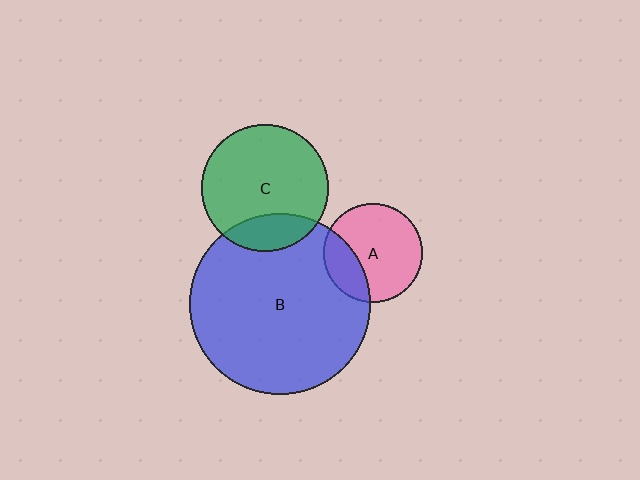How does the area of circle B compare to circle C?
Approximately 2.0 times.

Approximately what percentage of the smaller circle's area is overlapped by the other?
Approximately 20%.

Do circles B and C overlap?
Yes.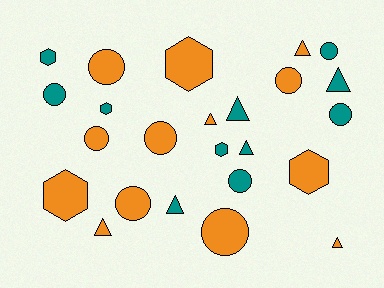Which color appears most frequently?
Orange, with 13 objects.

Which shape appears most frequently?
Circle, with 10 objects.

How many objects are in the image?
There are 24 objects.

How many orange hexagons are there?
There are 3 orange hexagons.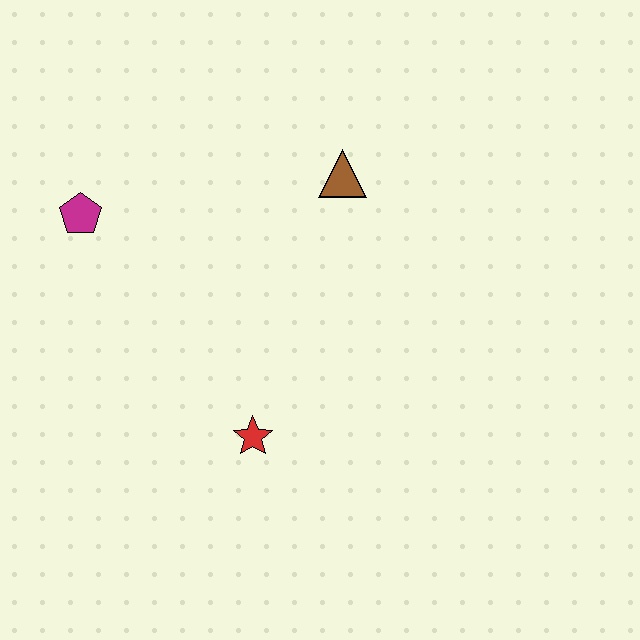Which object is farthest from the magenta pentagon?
The red star is farthest from the magenta pentagon.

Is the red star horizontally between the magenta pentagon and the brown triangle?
Yes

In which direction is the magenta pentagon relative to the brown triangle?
The magenta pentagon is to the left of the brown triangle.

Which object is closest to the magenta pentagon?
The brown triangle is closest to the magenta pentagon.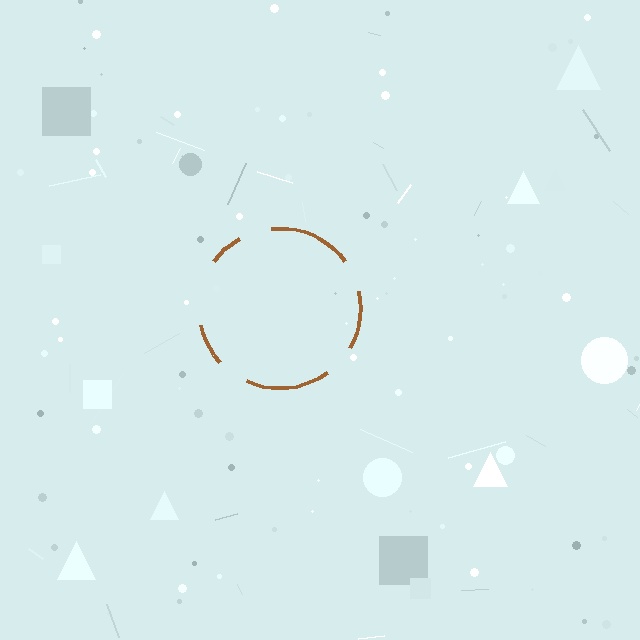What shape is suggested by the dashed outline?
The dashed outline suggests a circle.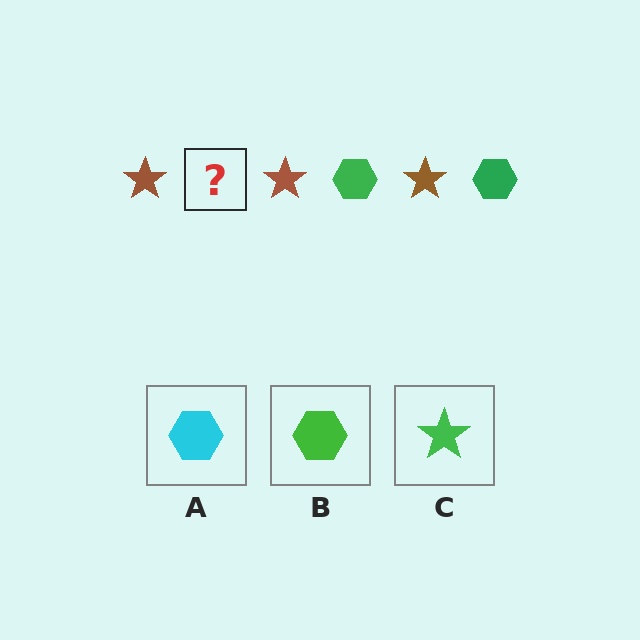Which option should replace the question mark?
Option B.